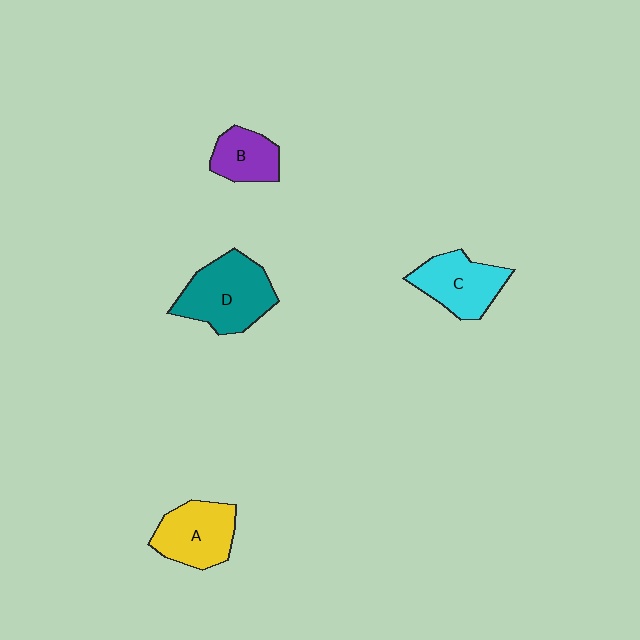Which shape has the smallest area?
Shape B (purple).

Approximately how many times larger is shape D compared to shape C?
Approximately 1.3 times.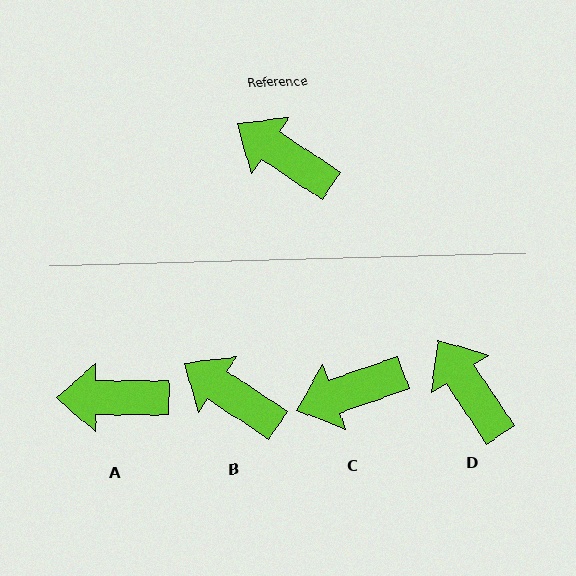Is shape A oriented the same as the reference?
No, it is off by about 34 degrees.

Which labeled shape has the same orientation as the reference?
B.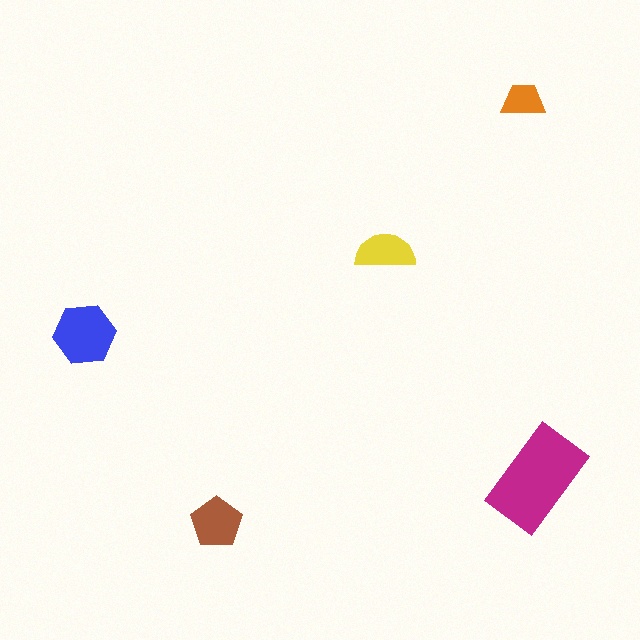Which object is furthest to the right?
The magenta rectangle is rightmost.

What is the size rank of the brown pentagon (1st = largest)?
3rd.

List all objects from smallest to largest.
The orange trapezoid, the yellow semicircle, the brown pentagon, the blue hexagon, the magenta rectangle.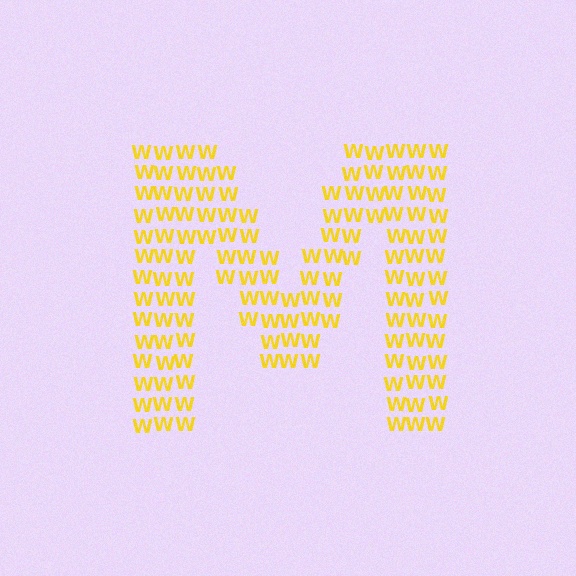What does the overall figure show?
The overall figure shows the letter M.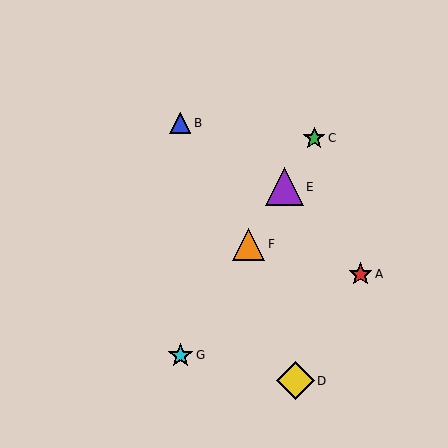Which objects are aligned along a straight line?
Objects C, E, F, G are aligned along a straight line.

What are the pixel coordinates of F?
Object F is at (249, 244).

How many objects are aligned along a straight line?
4 objects (C, E, F, G) are aligned along a straight line.